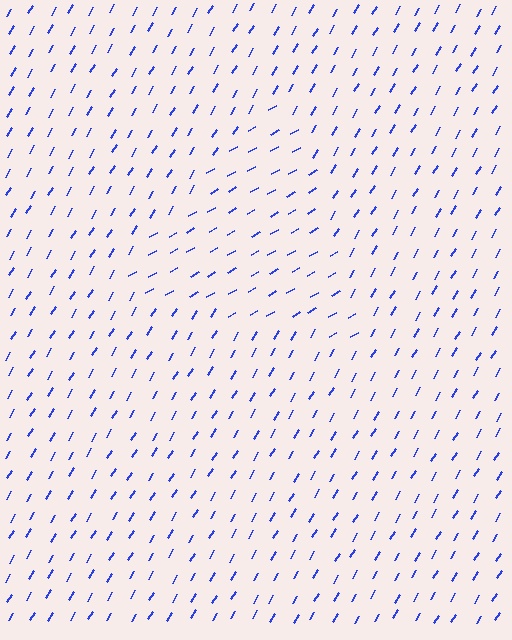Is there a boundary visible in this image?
Yes, there is a texture boundary formed by a change in line orientation.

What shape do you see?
I see a triangle.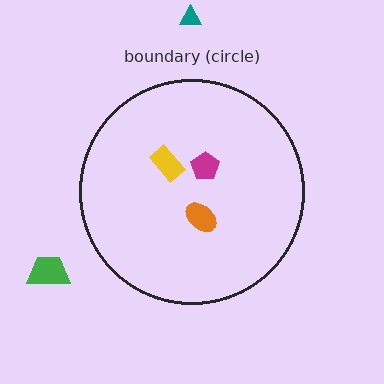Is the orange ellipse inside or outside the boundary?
Inside.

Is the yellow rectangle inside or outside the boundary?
Inside.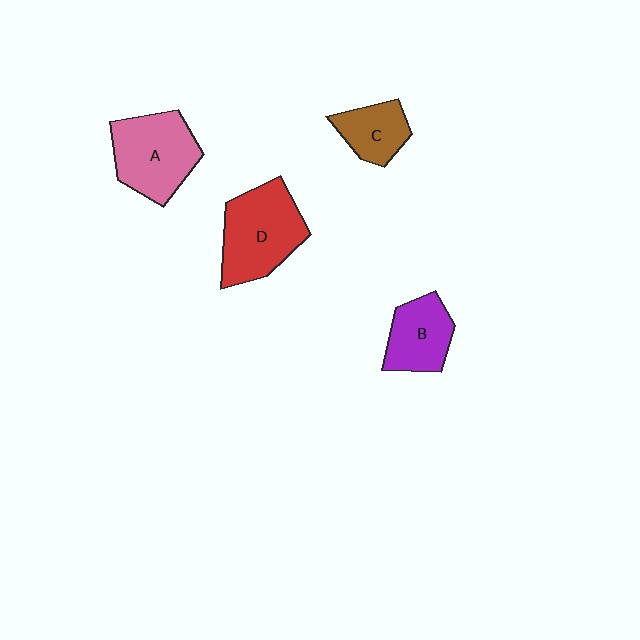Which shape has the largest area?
Shape D (red).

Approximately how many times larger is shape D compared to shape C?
Approximately 1.9 times.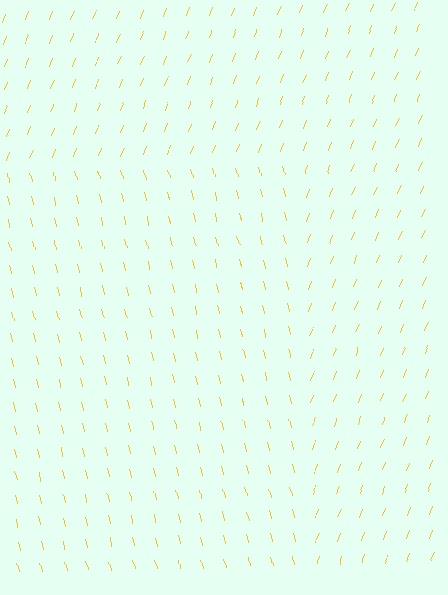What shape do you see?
I see a rectangle.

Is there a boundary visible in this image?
Yes, there is a texture boundary formed by a change in line orientation.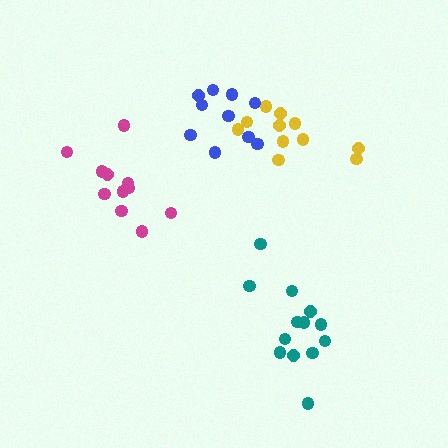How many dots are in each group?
Group 1: 11 dots, Group 2: 10 dots, Group 3: 13 dots, Group 4: 11 dots (45 total).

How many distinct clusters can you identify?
There are 4 distinct clusters.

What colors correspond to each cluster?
The clusters are colored: yellow, blue, teal, magenta.